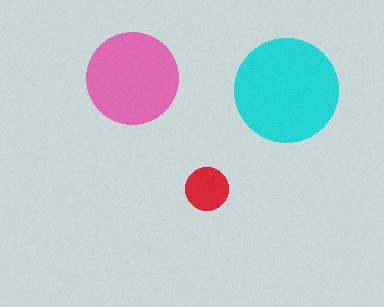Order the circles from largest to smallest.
the cyan one, the pink one, the red one.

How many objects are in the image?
There are 3 objects in the image.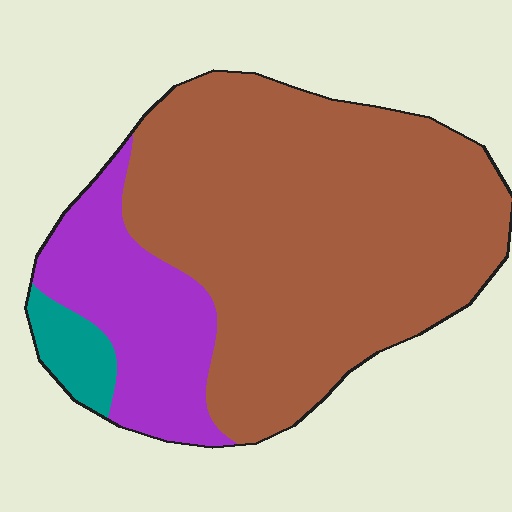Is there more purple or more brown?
Brown.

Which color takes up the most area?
Brown, at roughly 75%.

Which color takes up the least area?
Teal, at roughly 5%.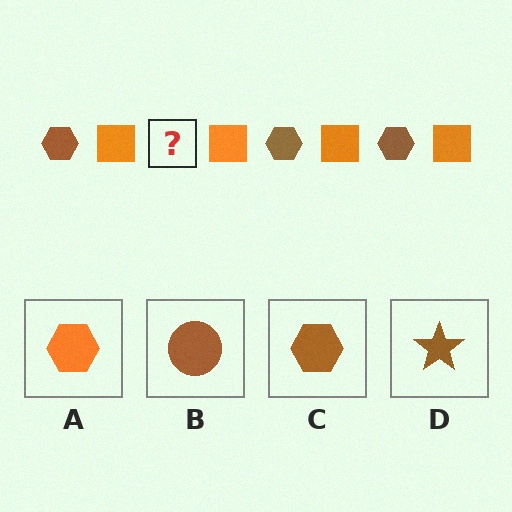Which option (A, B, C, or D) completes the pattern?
C.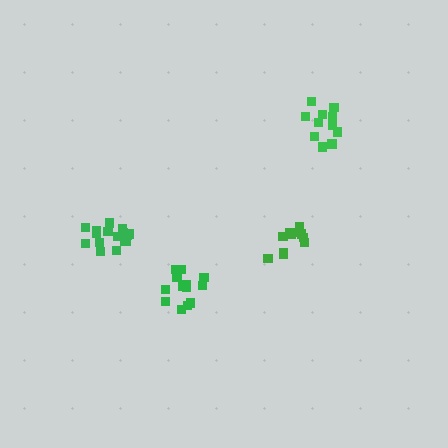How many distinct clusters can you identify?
There are 4 distinct clusters.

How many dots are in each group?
Group 1: 17 dots, Group 2: 11 dots, Group 3: 13 dots, Group 4: 13 dots (54 total).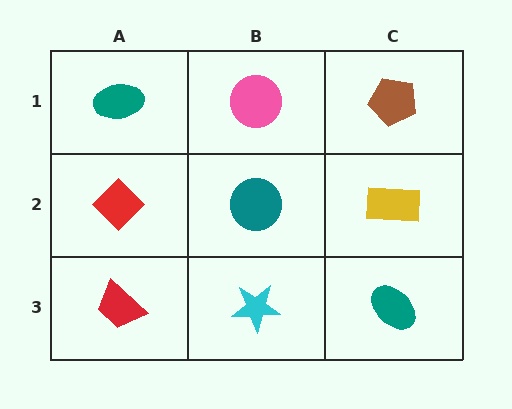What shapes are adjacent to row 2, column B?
A pink circle (row 1, column B), a cyan star (row 3, column B), a red diamond (row 2, column A), a yellow rectangle (row 2, column C).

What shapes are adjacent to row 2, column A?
A teal ellipse (row 1, column A), a red trapezoid (row 3, column A), a teal circle (row 2, column B).